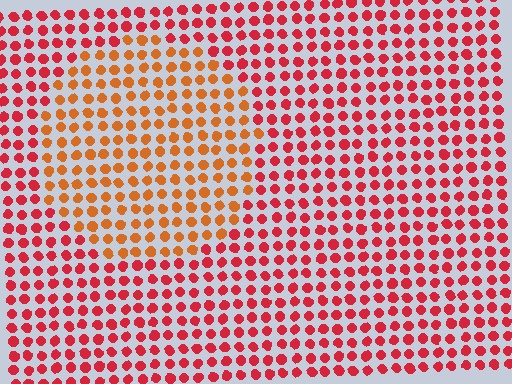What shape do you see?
I see a circle.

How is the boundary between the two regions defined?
The boundary is defined purely by a slight shift in hue (about 33 degrees). Spacing, size, and orientation are identical on both sides.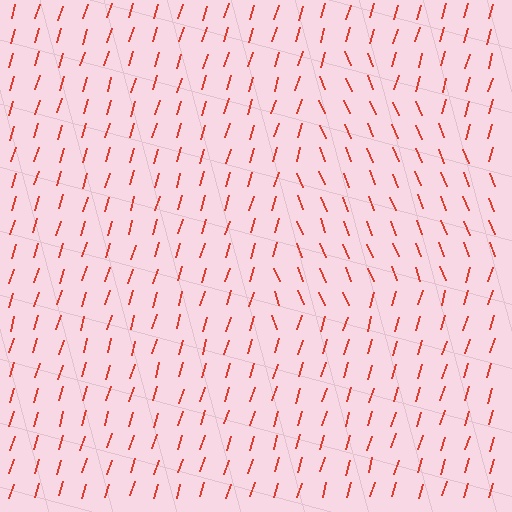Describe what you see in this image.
The image is filled with small red line segments. A triangle region in the image has lines oriented differently from the surrounding lines, creating a visible texture boundary.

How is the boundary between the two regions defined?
The boundary is defined purely by a change in line orientation (approximately 38 degrees difference). All lines are the same color and thickness.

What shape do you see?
I see a triangle.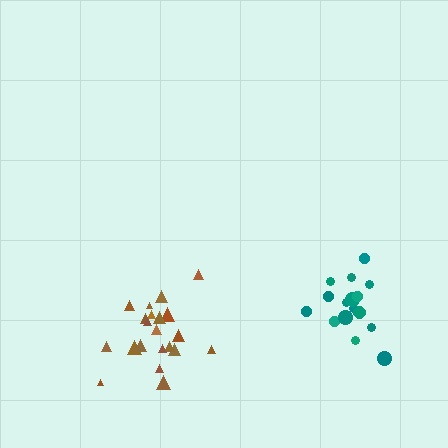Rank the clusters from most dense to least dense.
teal, brown.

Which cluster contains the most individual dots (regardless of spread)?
Brown (21).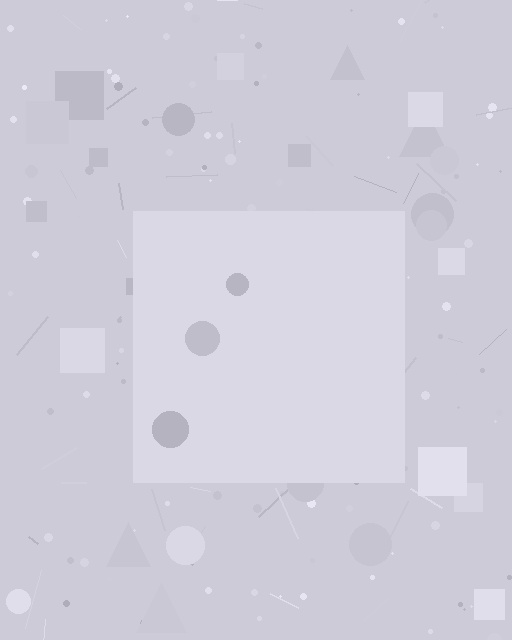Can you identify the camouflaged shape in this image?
The camouflaged shape is a square.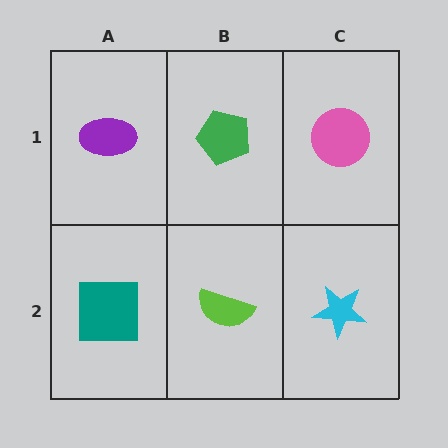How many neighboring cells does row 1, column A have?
2.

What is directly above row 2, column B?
A green pentagon.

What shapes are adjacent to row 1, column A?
A teal square (row 2, column A), a green pentagon (row 1, column B).